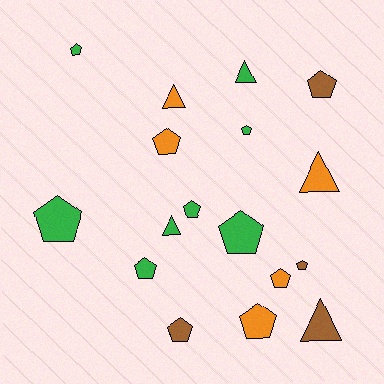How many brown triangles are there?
There is 1 brown triangle.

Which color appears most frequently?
Green, with 8 objects.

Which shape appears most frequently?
Pentagon, with 12 objects.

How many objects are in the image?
There are 17 objects.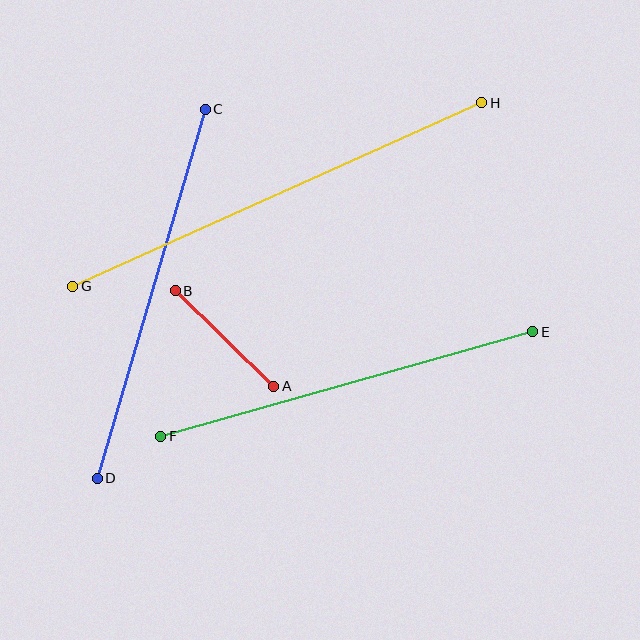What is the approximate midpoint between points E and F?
The midpoint is at approximately (347, 384) pixels.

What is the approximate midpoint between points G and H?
The midpoint is at approximately (277, 195) pixels.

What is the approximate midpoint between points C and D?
The midpoint is at approximately (151, 294) pixels.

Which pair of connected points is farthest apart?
Points G and H are farthest apart.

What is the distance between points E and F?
The distance is approximately 386 pixels.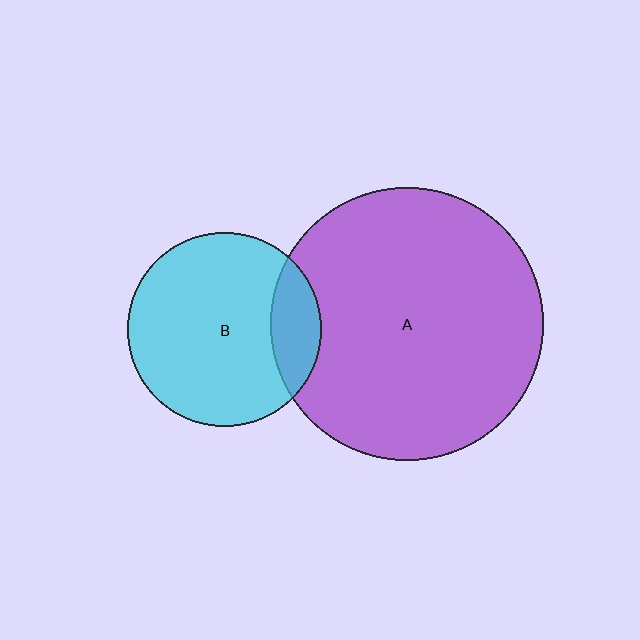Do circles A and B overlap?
Yes.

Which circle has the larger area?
Circle A (purple).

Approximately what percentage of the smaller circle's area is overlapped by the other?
Approximately 15%.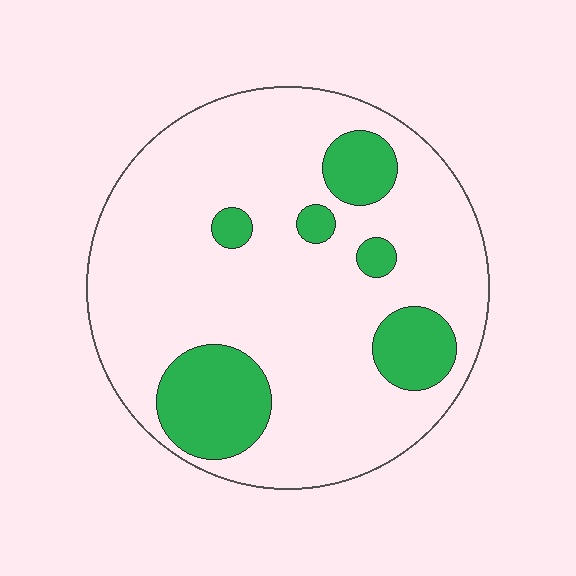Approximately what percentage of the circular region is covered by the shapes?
Approximately 20%.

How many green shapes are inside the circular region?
6.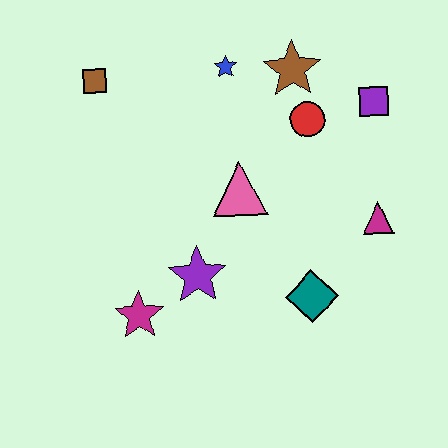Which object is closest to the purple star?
The magenta star is closest to the purple star.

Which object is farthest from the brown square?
The magenta triangle is farthest from the brown square.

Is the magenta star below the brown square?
Yes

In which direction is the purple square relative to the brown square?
The purple square is to the right of the brown square.